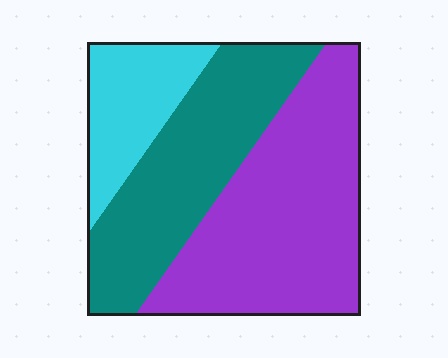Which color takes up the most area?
Purple, at roughly 50%.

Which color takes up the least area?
Cyan, at roughly 15%.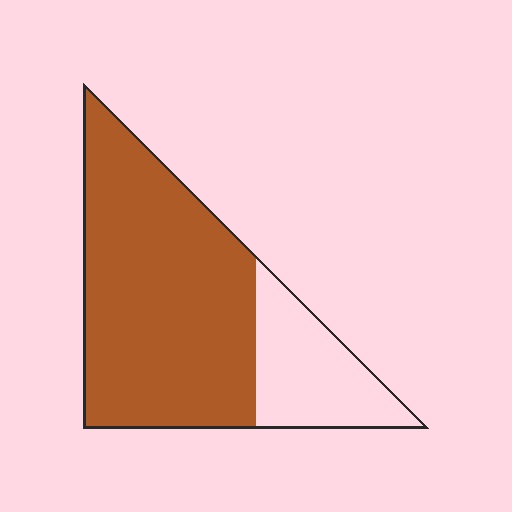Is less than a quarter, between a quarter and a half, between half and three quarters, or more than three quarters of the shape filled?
Between half and three quarters.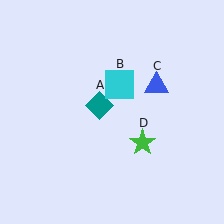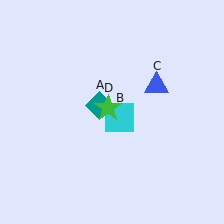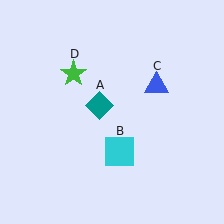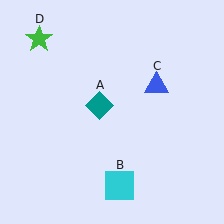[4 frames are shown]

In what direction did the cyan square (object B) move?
The cyan square (object B) moved down.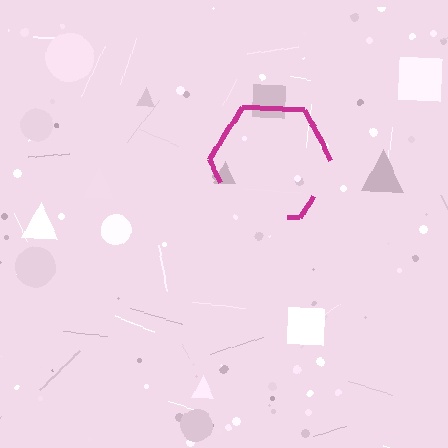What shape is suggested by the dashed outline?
The dashed outline suggests a hexagon.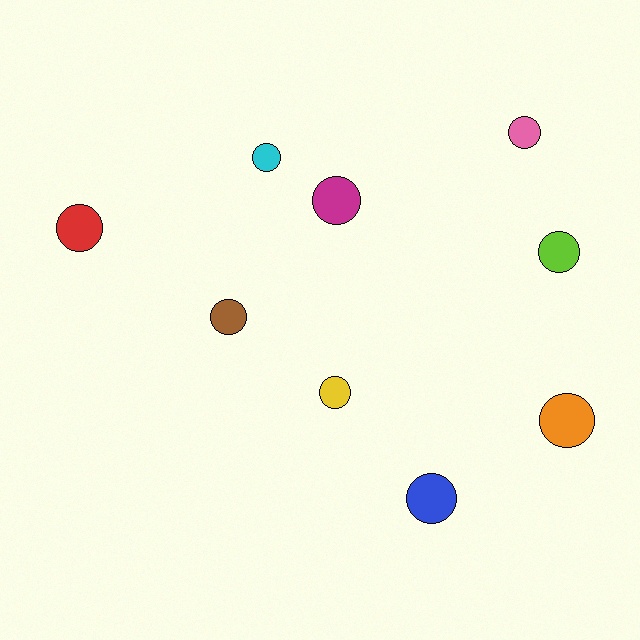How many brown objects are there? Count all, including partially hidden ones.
There is 1 brown object.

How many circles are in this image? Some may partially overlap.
There are 9 circles.